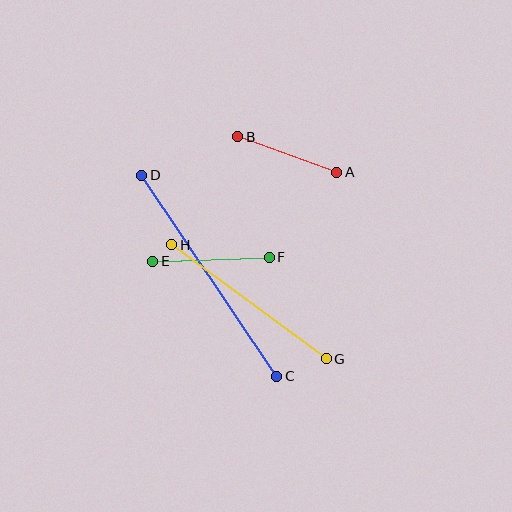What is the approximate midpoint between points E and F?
The midpoint is at approximately (211, 259) pixels.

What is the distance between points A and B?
The distance is approximately 105 pixels.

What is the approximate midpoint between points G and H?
The midpoint is at approximately (249, 302) pixels.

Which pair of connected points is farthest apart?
Points C and D are farthest apart.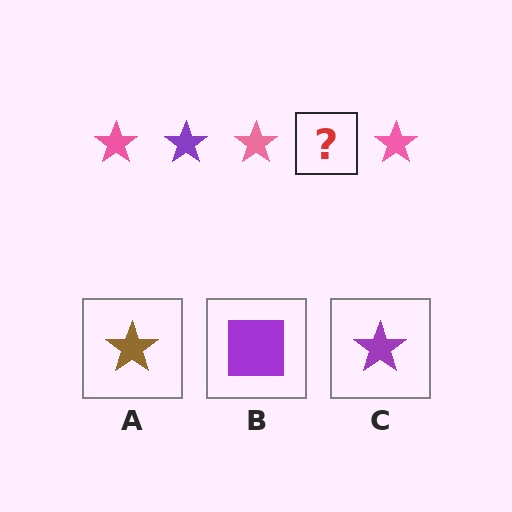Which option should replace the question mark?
Option C.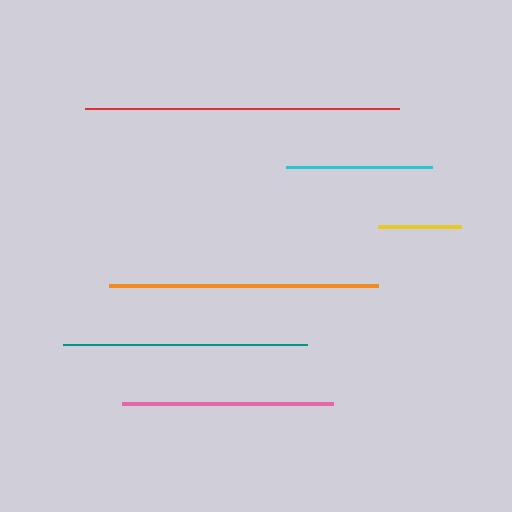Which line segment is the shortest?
The yellow line is the shortest at approximately 83 pixels.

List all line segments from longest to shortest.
From longest to shortest: red, orange, teal, pink, cyan, yellow.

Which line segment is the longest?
The red line is the longest at approximately 314 pixels.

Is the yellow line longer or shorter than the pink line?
The pink line is longer than the yellow line.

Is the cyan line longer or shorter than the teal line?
The teal line is longer than the cyan line.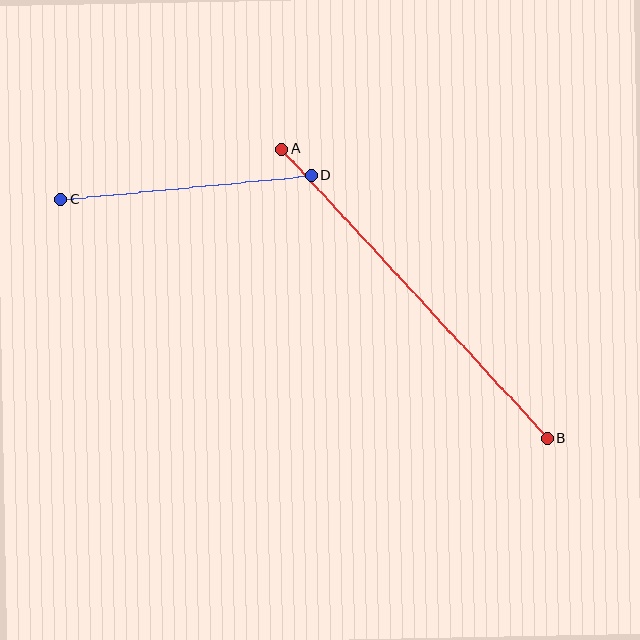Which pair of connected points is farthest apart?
Points A and B are farthest apart.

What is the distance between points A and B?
The distance is approximately 393 pixels.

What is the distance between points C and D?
The distance is approximately 252 pixels.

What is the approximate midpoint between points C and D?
The midpoint is at approximately (186, 187) pixels.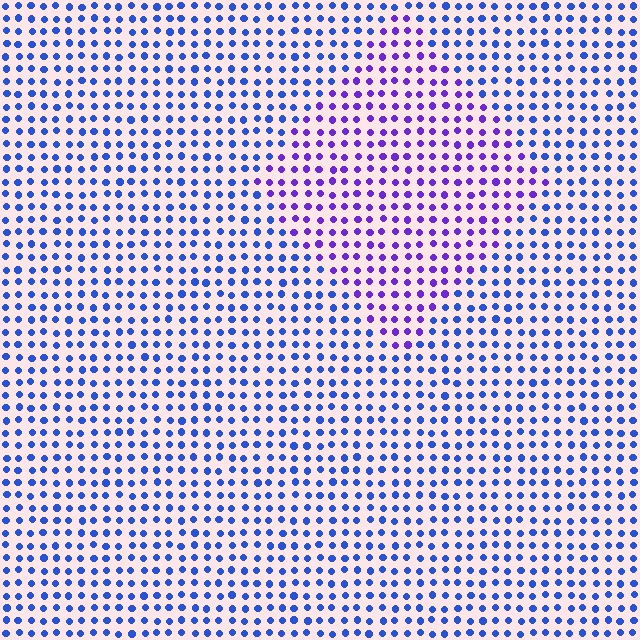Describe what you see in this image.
The image is filled with small blue elements in a uniform arrangement. A diamond-shaped region is visible where the elements are tinted to a slightly different hue, forming a subtle color boundary.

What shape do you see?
I see a diamond.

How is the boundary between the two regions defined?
The boundary is defined purely by a slight shift in hue (about 39 degrees). Spacing, size, and orientation are identical on both sides.